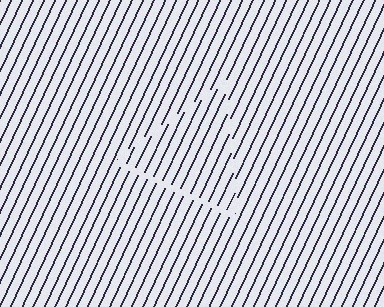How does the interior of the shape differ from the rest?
The interior of the shape contains the same grating, shifted by half a period — the contour is defined by the phase discontinuity where line-ends from the inner and outer gratings abut.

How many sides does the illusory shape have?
3 sides — the line-ends trace a triangle.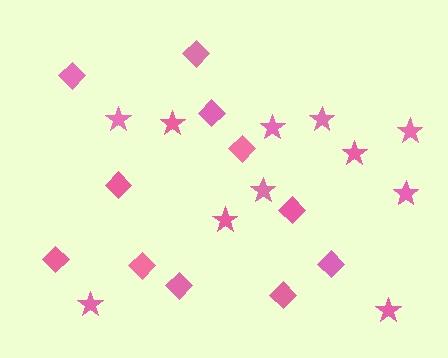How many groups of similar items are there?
There are 2 groups: one group of diamonds (11) and one group of stars (11).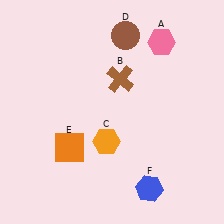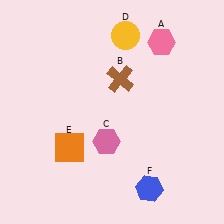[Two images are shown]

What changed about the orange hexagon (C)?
In Image 1, C is orange. In Image 2, it changed to pink.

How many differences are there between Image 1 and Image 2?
There are 2 differences between the two images.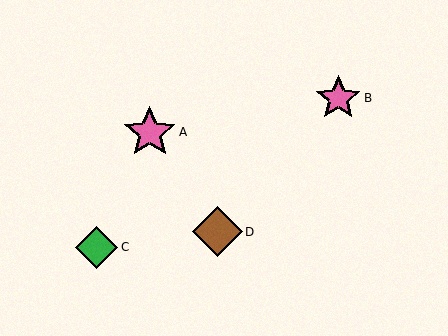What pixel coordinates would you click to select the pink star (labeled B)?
Click at (338, 98) to select the pink star B.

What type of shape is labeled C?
Shape C is a green diamond.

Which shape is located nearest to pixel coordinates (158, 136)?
The pink star (labeled A) at (150, 132) is nearest to that location.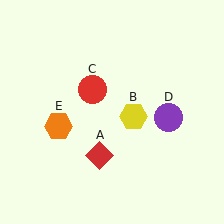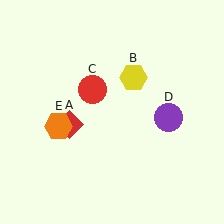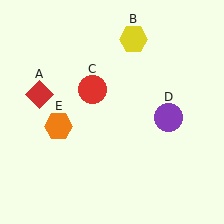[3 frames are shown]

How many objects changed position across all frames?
2 objects changed position: red diamond (object A), yellow hexagon (object B).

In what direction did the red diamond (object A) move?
The red diamond (object A) moved up and to the left.